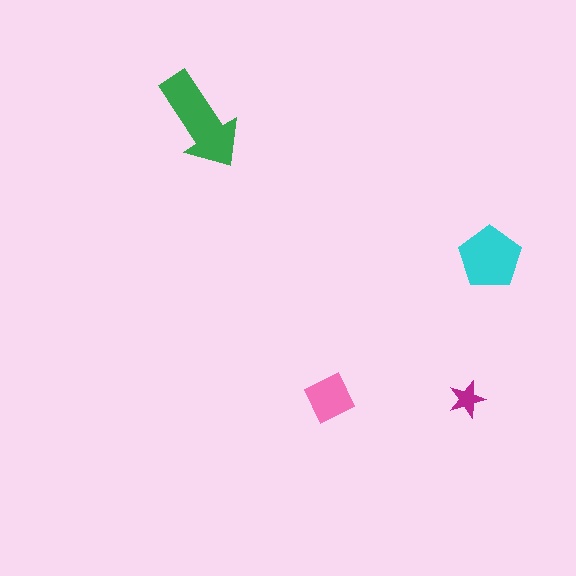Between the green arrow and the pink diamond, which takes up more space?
The green arrow.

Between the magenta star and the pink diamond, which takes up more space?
The pink diamond.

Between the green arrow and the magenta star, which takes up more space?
The green arrow.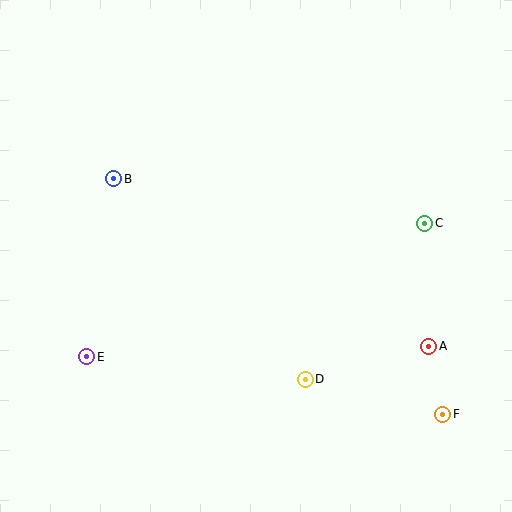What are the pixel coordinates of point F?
Point F is at (443, 414).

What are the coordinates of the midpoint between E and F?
The midpoint between E and F is at (265, 385).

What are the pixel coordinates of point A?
Point A is at (429, 346).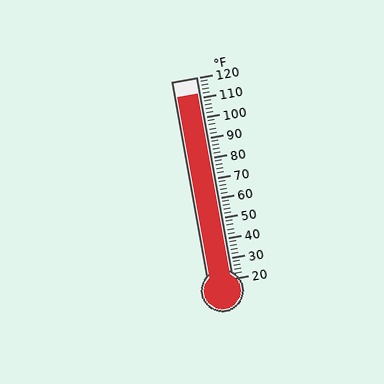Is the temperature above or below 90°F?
The temperature is above 90°F.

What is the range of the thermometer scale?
The thermometer scale ranges from 20°F to 120°F.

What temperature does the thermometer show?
The thermometer shows approximately 112°F.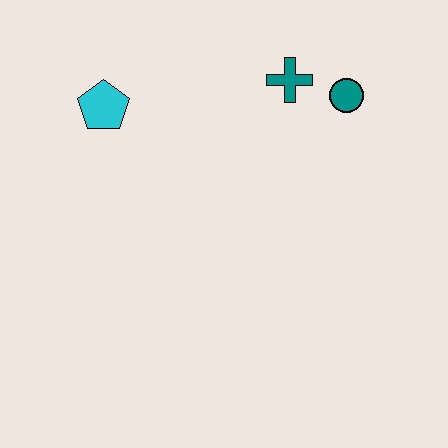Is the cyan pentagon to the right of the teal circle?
No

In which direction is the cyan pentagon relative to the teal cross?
The cyan pentagon is to the left of the teal cross.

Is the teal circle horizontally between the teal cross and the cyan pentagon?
No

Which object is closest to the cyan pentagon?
The teal cross is closest to the cyan pentagon.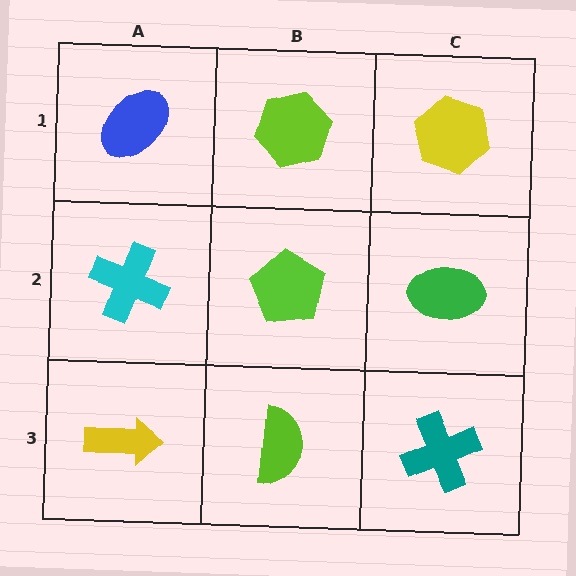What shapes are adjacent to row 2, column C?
A yellow hexagon (row 1, column C), a teal cross (row 3, column C), a lime pentagon (row 2, column B).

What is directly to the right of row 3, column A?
A lime semicircle.